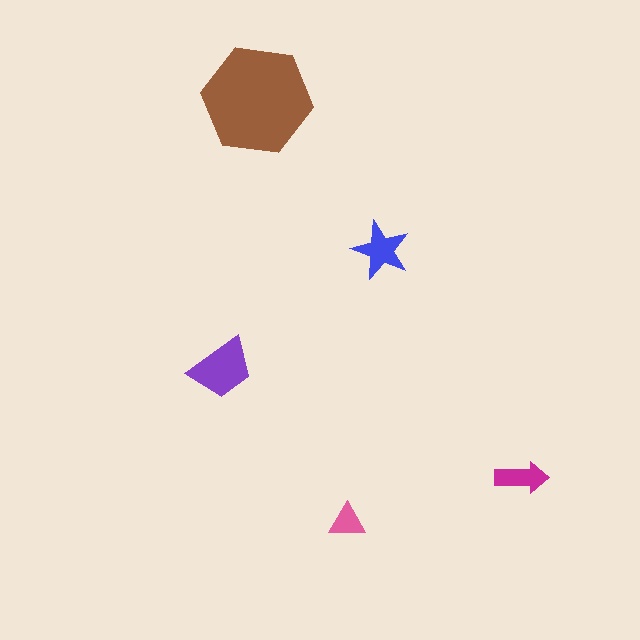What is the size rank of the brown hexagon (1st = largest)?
1st.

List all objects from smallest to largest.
The pink triangle, the magenta arrow, the blue star, the purple trapezoid, the brown hexagon.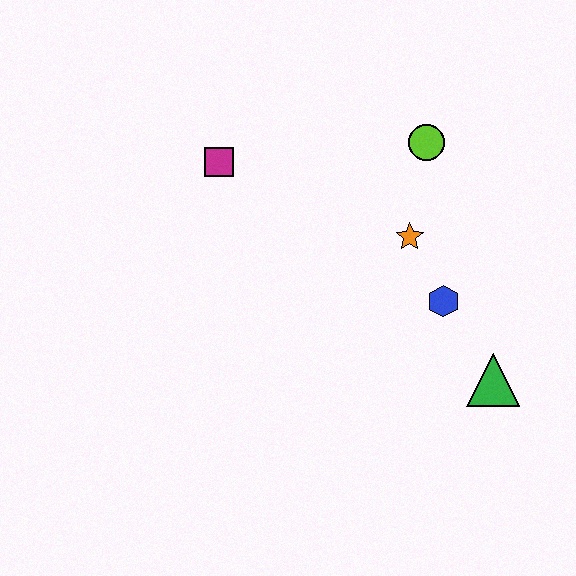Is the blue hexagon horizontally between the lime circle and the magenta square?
No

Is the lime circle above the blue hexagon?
Yes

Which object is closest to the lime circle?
The orange star is closest to the lime circle.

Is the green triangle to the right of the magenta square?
Yes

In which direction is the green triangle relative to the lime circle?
The green triangle is below the lime circle.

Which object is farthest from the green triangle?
The magenta square is farthest from the green triangle.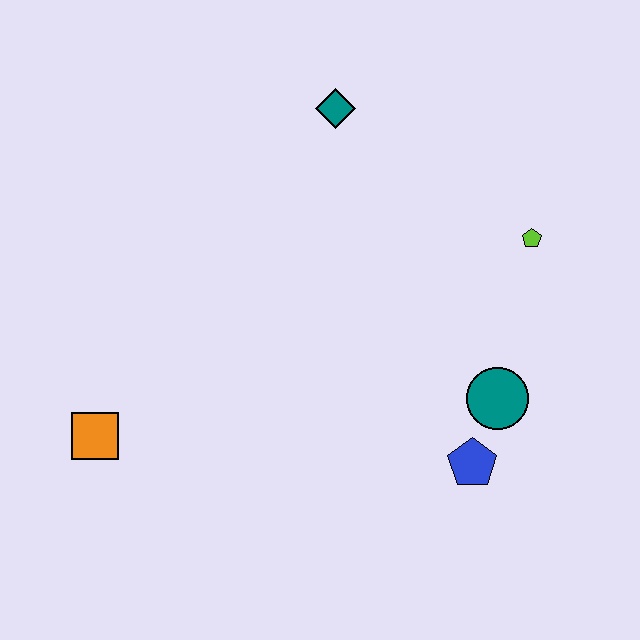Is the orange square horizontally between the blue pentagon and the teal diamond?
No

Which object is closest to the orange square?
The blue pentagon is closest to the orange square.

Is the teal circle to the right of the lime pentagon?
No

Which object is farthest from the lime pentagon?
The orange square is farthest from the lime pentagon.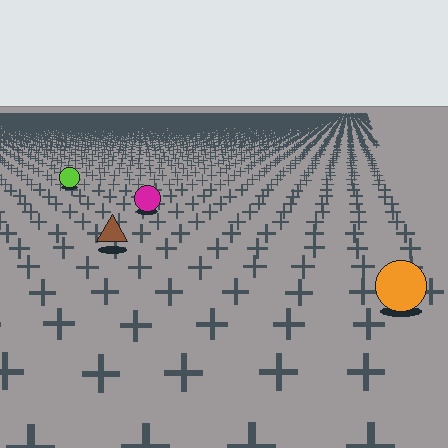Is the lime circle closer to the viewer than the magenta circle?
No. The magenta circle is closer — you can tell from the texture gradient: the ground texture is coarser near it.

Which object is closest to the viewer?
The orange circle is closest. The texture marks near it are larger and more spread out.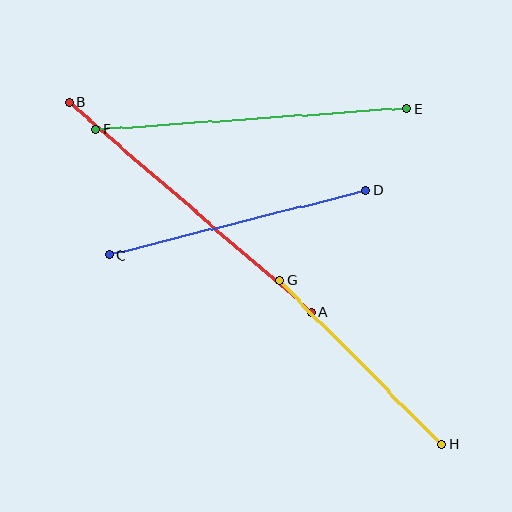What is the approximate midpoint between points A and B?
The midpoint is at approximately (190, 207) pixels.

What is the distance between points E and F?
The distance is approximately 311 pixels.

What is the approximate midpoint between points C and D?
The midpoint is at approximately (237, 223) pixels.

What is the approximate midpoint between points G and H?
The midpoint is at approximately (360, 362) pixels.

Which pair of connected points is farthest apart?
Points A and B are farthest apart.